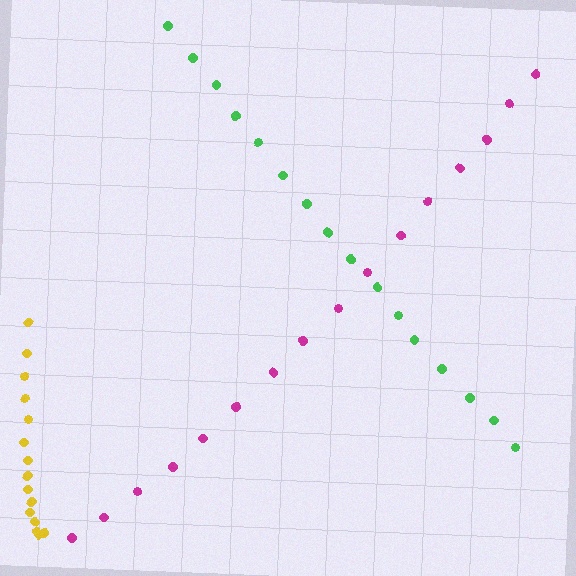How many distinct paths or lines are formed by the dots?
There are 3 distinct paths.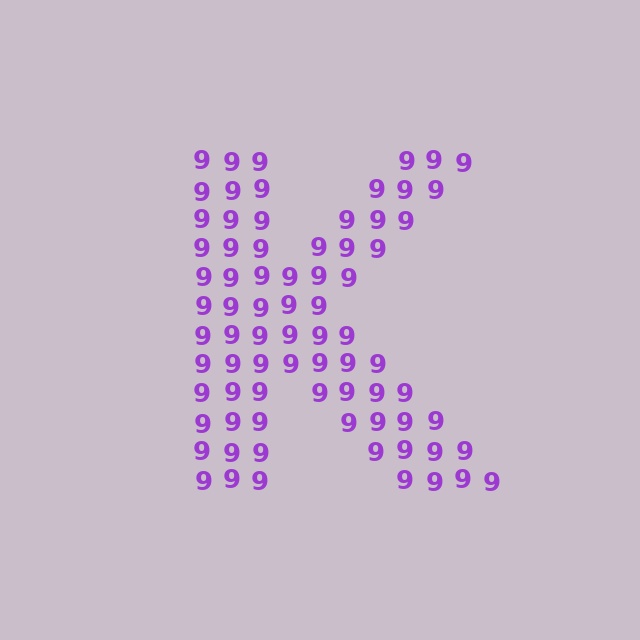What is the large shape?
The large shape is the letter K.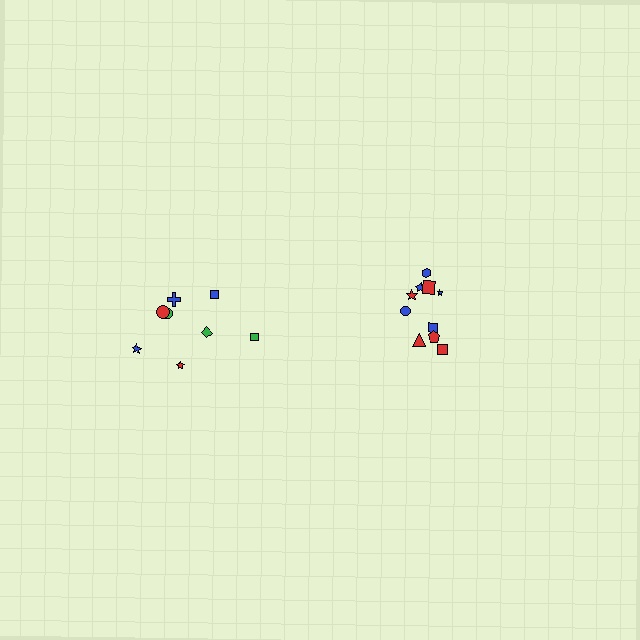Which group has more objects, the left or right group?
The right group.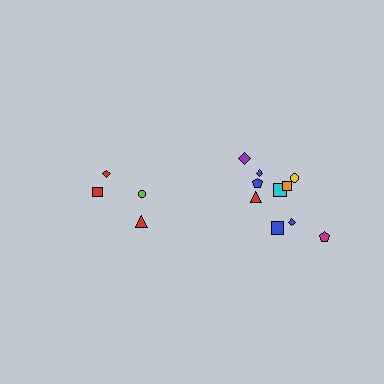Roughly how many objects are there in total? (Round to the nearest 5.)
Roughly 15 objects in total.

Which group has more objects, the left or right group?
The right group.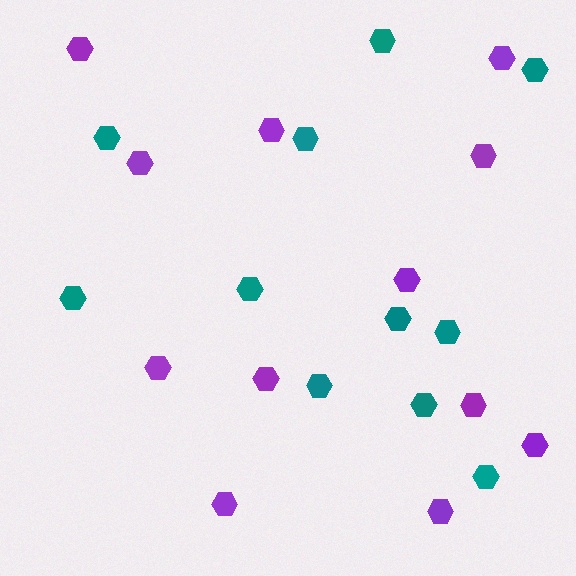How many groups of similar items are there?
There are 2 groups: one group of purple hexagons (12) and one group of teal hexagons (11).